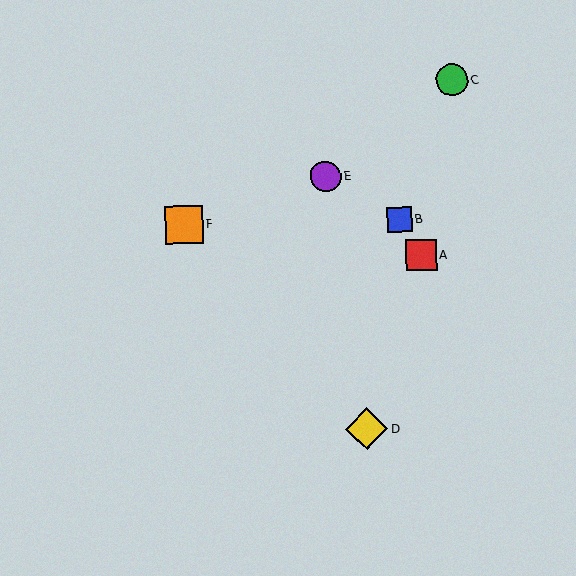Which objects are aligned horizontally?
Objects B, F are aligned horizontally.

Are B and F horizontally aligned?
Yes, both are at y≈220.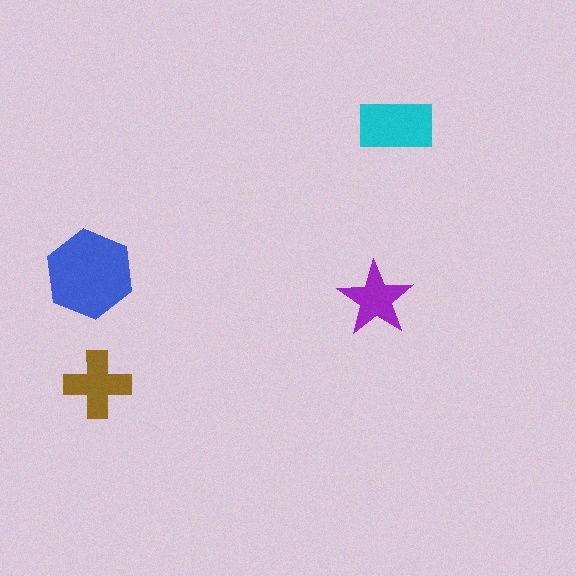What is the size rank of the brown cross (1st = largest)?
3rd.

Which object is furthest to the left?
The blue hexagon is leftmost.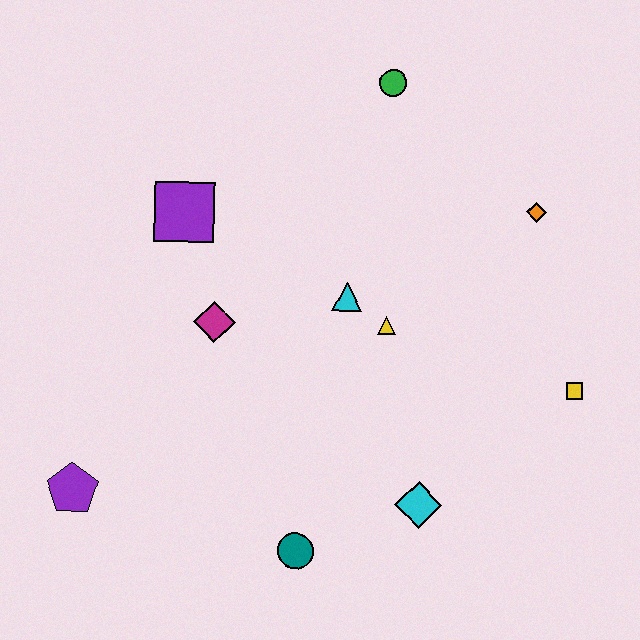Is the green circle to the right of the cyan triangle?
Yes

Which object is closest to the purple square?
The magenta diamond is closest to the purple square.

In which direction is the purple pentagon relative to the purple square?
The purple pentagon is below the purple square.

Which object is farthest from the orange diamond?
The purple pentagon is farthest from the orange diamond.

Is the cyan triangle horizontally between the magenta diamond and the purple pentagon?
No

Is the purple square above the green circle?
No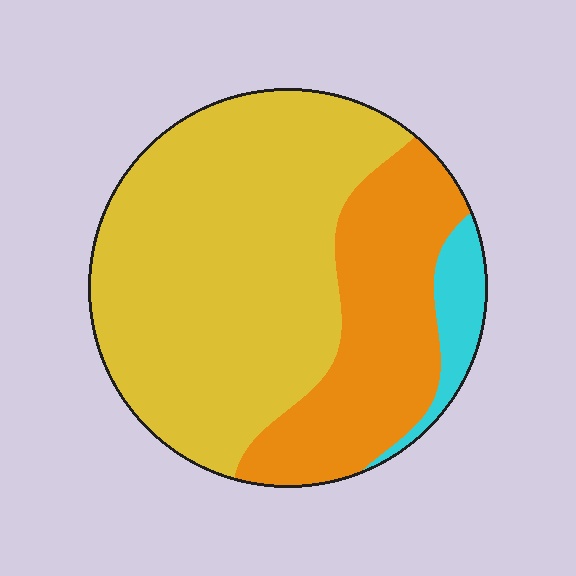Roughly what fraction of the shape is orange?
Orange takes up about one third (1/3) of the shape.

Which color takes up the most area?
Yellow, at roughly 65%.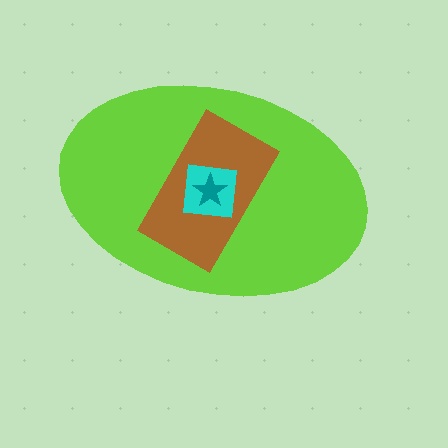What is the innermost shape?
The teal star.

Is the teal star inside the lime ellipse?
Yes.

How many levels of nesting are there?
4.